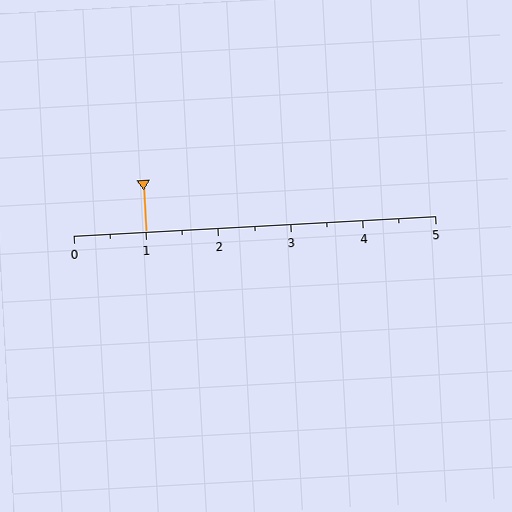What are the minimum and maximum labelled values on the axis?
The axis runs from 0 to 5.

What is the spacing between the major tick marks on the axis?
The major ticks are spaced 1 apart.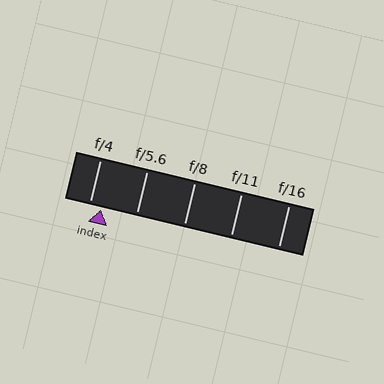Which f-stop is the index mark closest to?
The index mark is closest to f/4.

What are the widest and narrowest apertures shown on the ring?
The widest aperture shown is f/4 and the narrowest is f/16.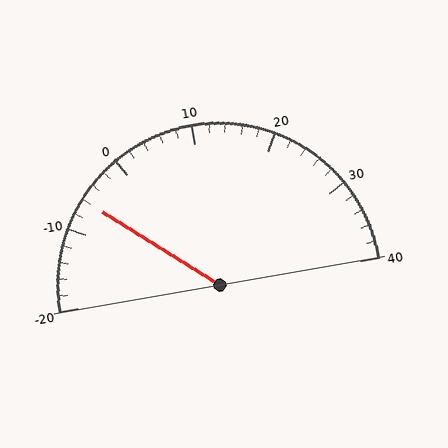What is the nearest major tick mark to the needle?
The nearest major tick mark is -10.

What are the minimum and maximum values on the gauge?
The gauge ranges from -20 to 40.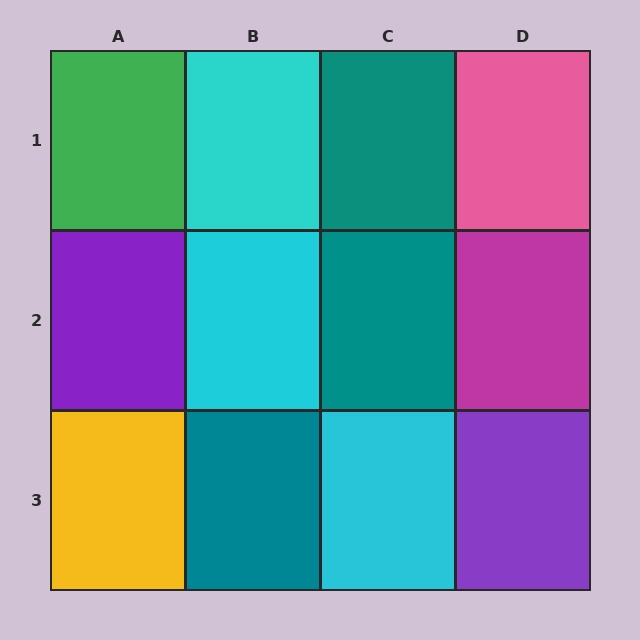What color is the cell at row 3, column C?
Cyan.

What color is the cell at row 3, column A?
Yellow.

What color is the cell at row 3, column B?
Teal.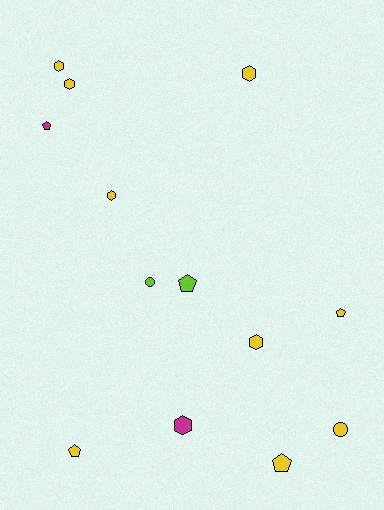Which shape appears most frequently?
Hexagon, with 6 objects.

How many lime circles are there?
There is 1 lime circle.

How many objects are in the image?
There are 13 objects.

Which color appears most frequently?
Yellow, with 9 objects.